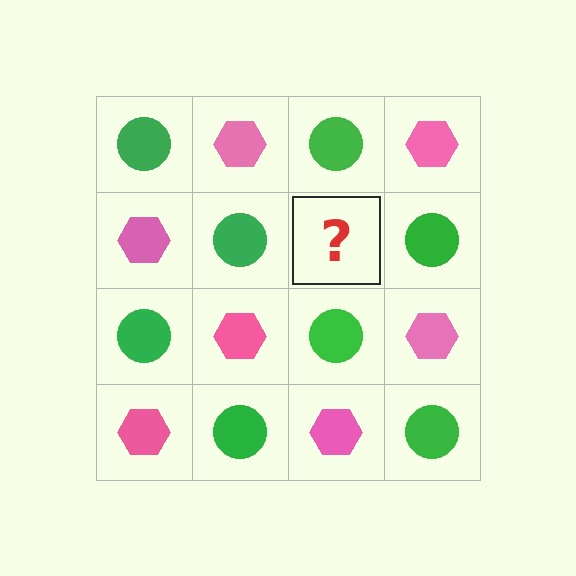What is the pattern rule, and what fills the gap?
The rule is that it alternates green circle and pink hexagon in a checkerboard pattern. The gap should be filled with a pink hexagon.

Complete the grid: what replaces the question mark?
The question mark should be replaced with a pink hexagon.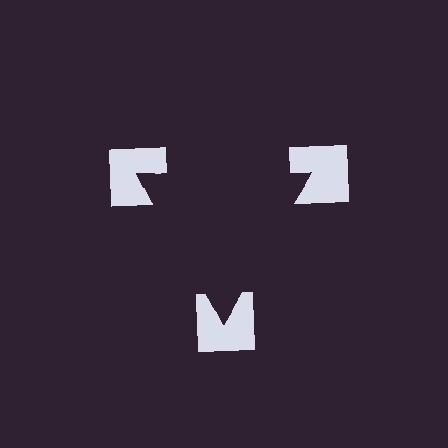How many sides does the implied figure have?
3 sides.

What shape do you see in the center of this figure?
An illusory triangle — its edges are inferred from the aligned wedge cuts in the notched squares, not physically drawn.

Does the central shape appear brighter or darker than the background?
It typically appears slightly darker than the background, even though no actual brightness change is drawn.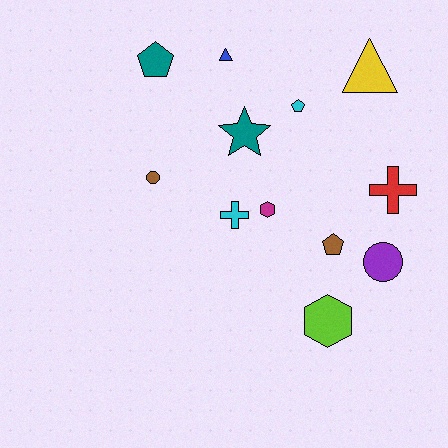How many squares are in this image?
There are no squares.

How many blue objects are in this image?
There is 1 blue object.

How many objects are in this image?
There are 12 objects.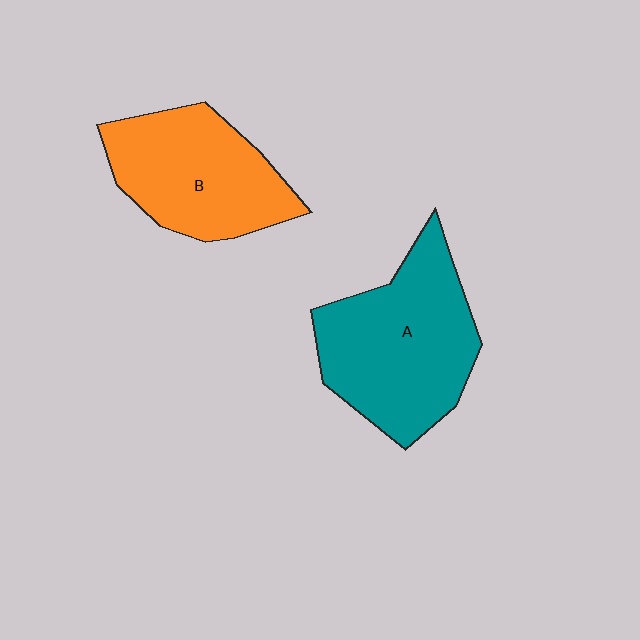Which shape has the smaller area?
Shape B (orange).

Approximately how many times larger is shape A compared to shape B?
Approximately 1.2 times.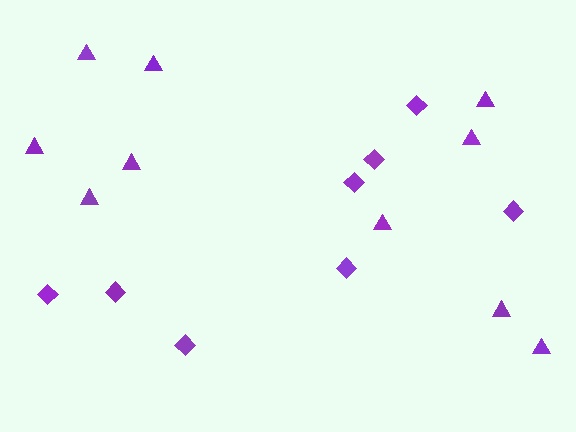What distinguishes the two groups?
There are 2 groups: one group of triangles (10) and one group of diamonds (8).